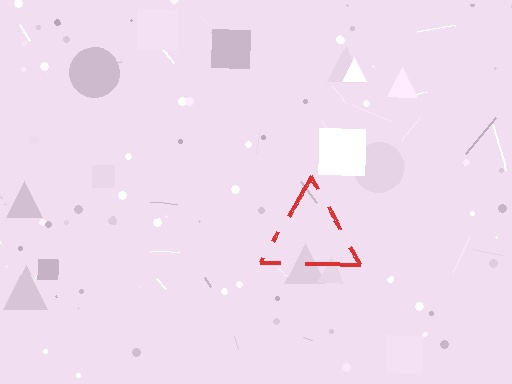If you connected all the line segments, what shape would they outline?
They would outline a triangle.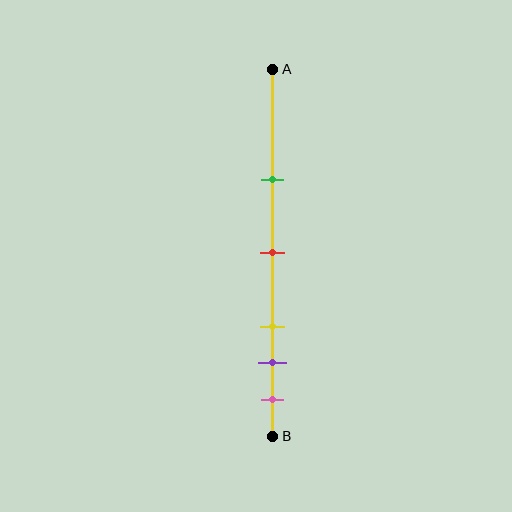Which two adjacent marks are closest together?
The purple and pink marks are the closest adjacent pair.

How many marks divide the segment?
There are 5 marks dividing the segment.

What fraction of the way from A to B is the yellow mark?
The yellow mark is approximately 70% (0.7) of the way from A to B.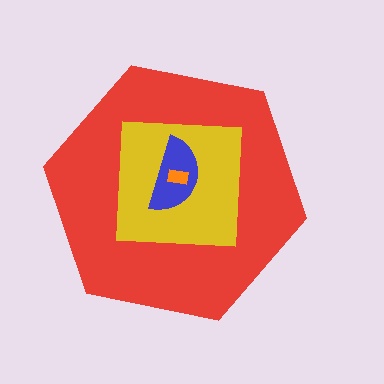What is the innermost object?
The orange rectangle.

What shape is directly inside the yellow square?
The blue semicircle.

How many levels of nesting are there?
4.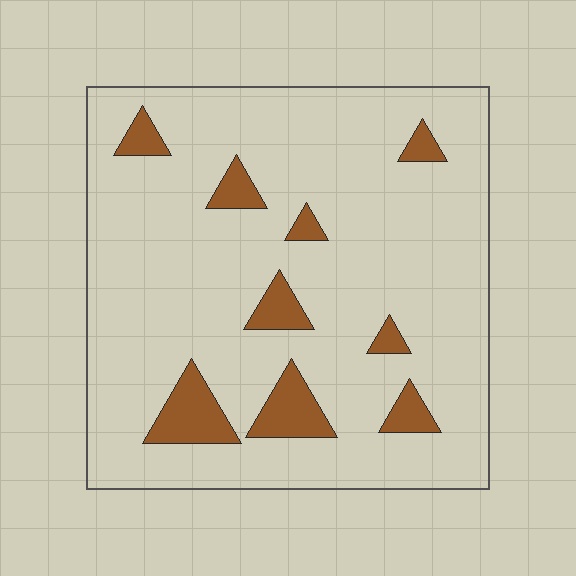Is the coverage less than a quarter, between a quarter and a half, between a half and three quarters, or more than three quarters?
Less than a quarter.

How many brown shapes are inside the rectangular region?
9.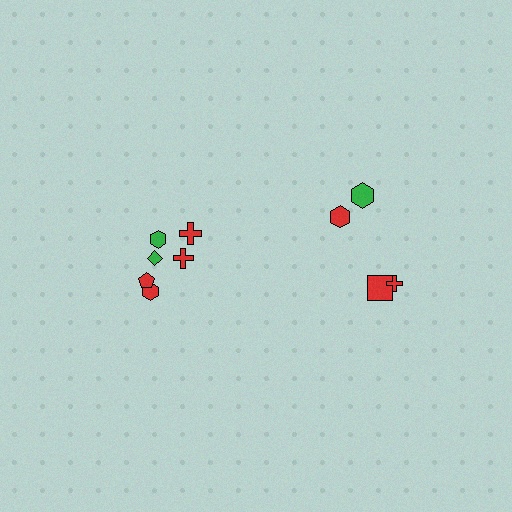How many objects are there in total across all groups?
There are 10 objects.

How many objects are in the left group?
There are 6 objects.